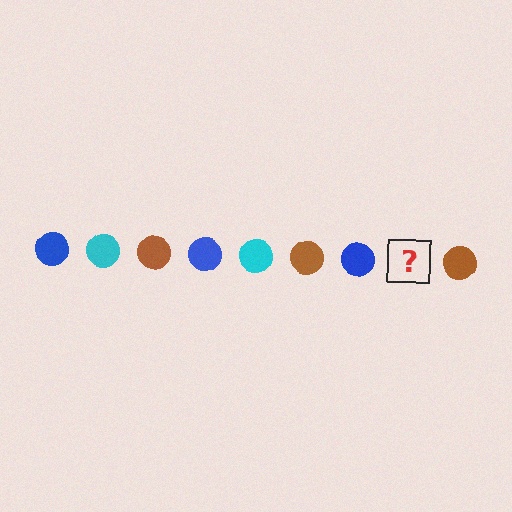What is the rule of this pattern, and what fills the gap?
The rule is that the pattern cycles through blue, cyan, brown circles. The gap should be filled with a cyan circle.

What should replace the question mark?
The question mark should be replaced with a cyan circle.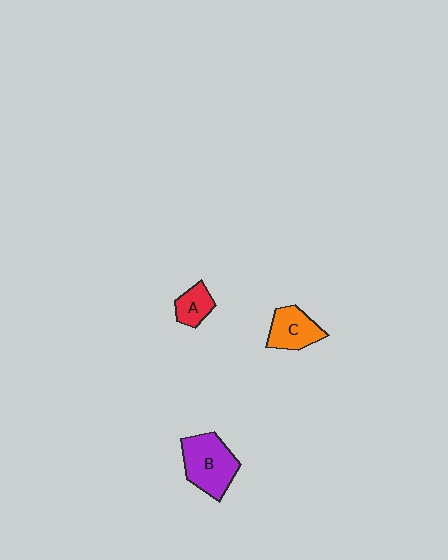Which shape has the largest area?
Shape B (purple).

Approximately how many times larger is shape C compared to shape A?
Approximately 1.5 times.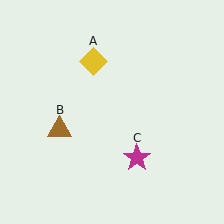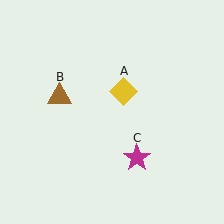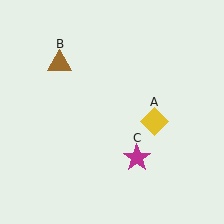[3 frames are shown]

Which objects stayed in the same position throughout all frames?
Magenta star (object C) remained stationary.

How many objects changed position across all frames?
2 objects changed position: yellow diamond (object A), brown triangle (object B).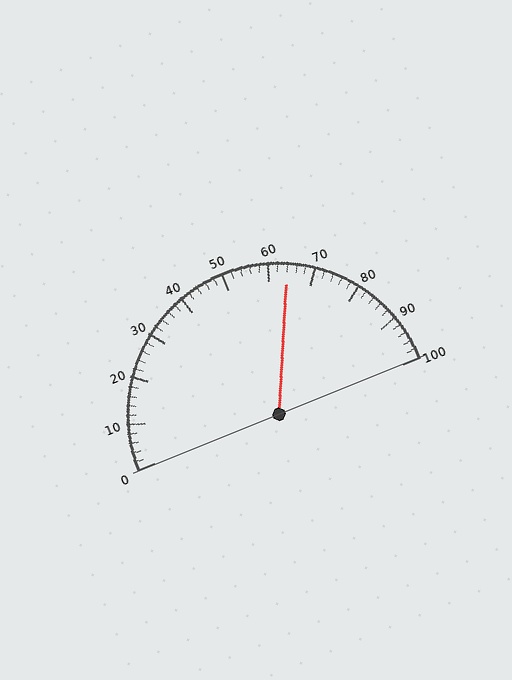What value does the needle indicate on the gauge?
The needle indicates approximately 64.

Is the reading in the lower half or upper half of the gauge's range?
The reading is in the upper half of the range (0 to 100).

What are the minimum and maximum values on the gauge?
The gauge ranges from 0 to 100.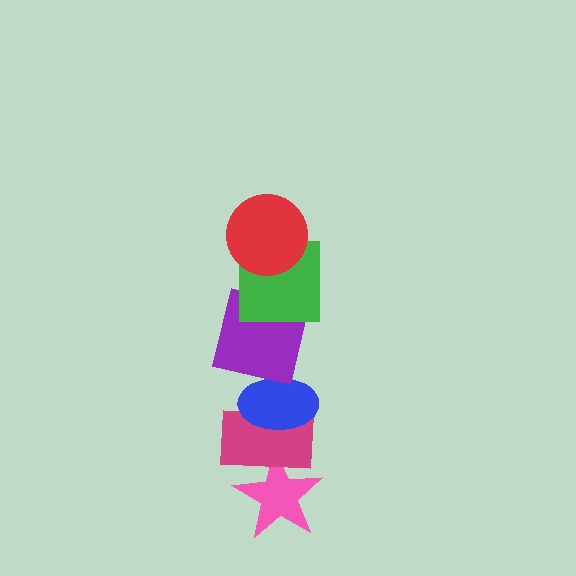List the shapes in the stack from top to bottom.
From top to bottom: the red circle, the green square, the purple square, the blue ellipse, the magenta rectangle, the pink star.